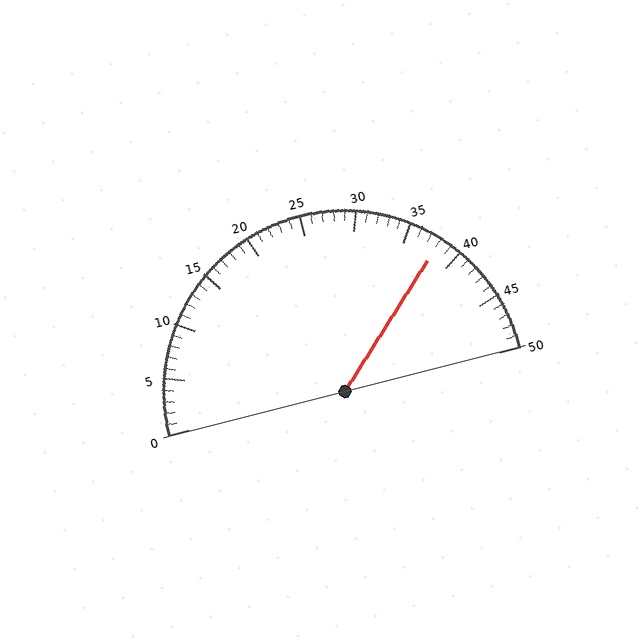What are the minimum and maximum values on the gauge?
The gauge ranges from 0 to 50.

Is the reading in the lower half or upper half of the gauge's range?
The reading is in the upper half of the range (0 to 50).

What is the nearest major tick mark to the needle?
The nearest major tick mark is 40.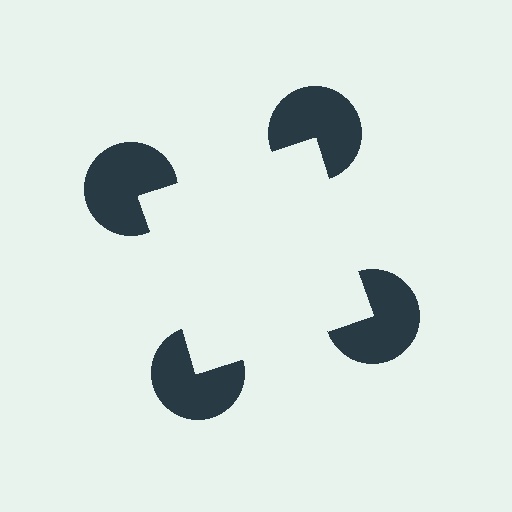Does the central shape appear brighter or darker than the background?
It typically appears slightly brighter than the background, even though no actual brightness change is drawn.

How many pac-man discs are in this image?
There are 4 — one at each vertex of the illusory square.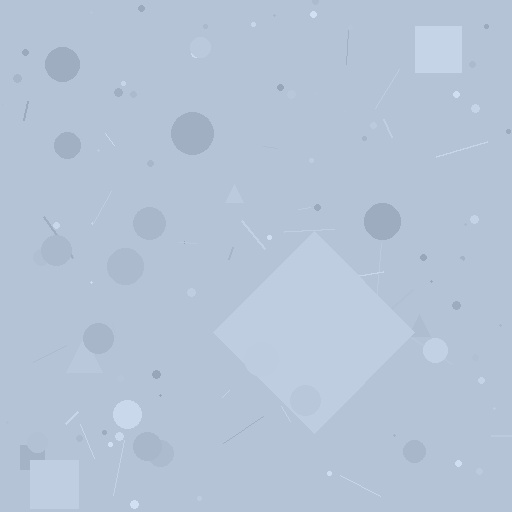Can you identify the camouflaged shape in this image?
The camouflaged shape is a diamond.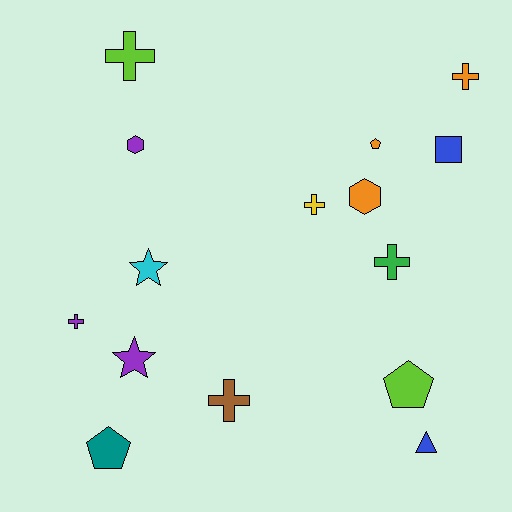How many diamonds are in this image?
There are no diamonds.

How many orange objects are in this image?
There are 3 orange objects.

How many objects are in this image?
There are 15 objects.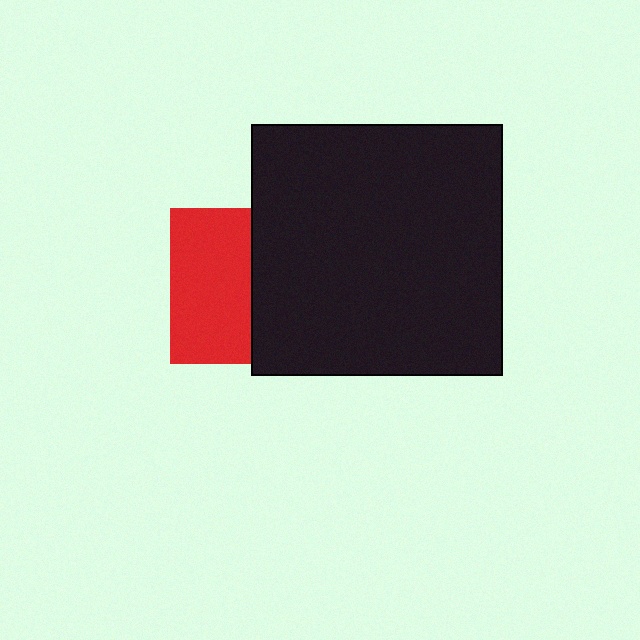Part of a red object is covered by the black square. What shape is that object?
It is a square.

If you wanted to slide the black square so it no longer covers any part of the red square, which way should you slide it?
Slide it right — that is the most direct way to separate the two shapes.